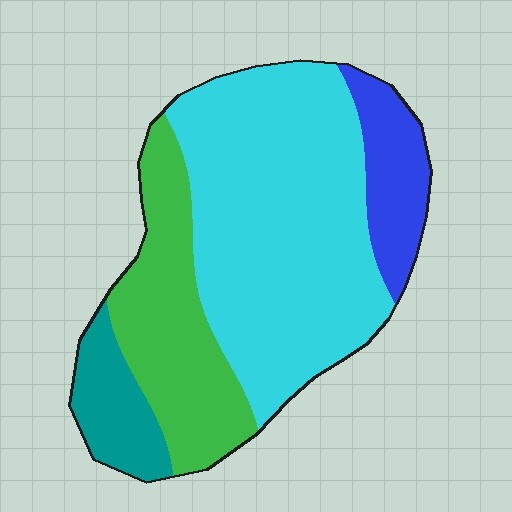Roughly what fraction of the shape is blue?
Blue takes up less than a quarter of the shape.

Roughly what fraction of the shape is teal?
Teal takes up about one tenth (1/10) of the shape.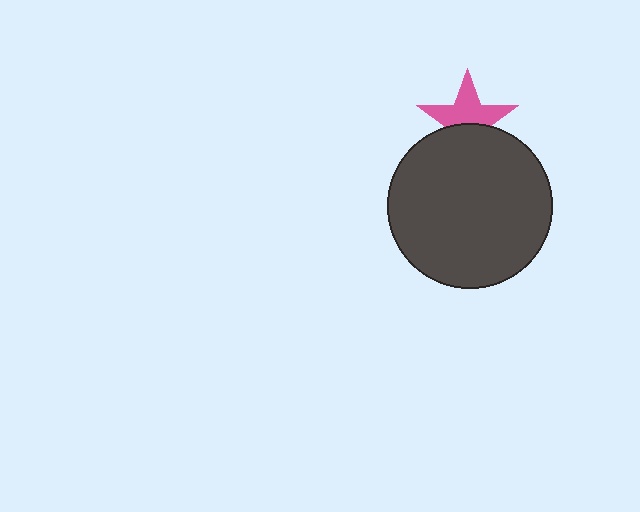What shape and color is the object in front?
The object in front is a dark gray circle.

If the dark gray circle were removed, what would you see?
You would see the complete pink star.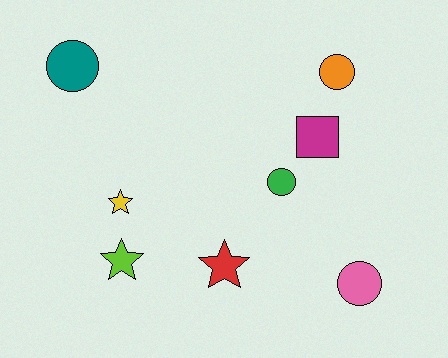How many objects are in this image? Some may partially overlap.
There are 8 objects.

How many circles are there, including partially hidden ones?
There are 4 circles.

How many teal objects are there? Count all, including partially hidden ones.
There is 1 teal object.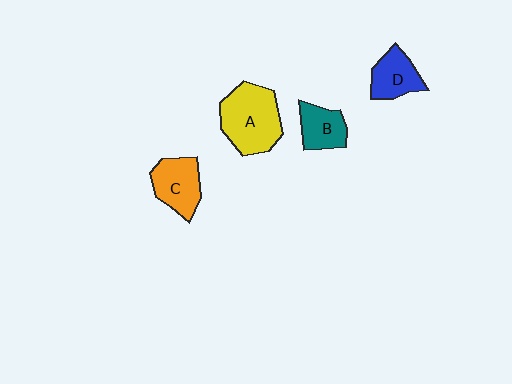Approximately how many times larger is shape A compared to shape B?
Approximately 1.9 times.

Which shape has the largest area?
Shape A (yellow).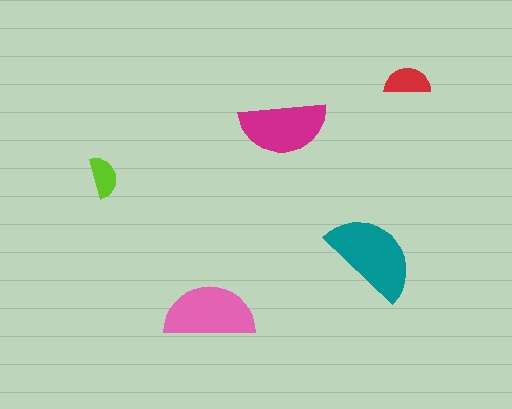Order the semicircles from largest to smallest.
the teal one, the pink one, the magenta one, the red one, the lime one.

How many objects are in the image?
There are 5 objects in the image.